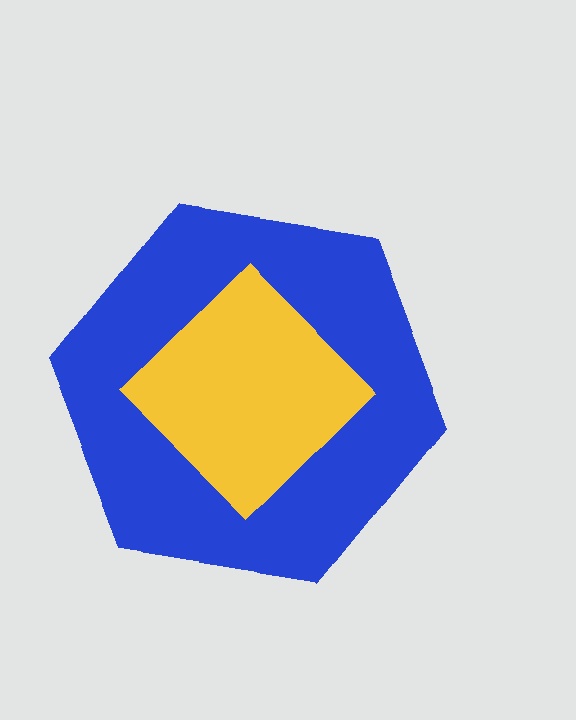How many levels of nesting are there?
2.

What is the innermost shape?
The yellow diamond.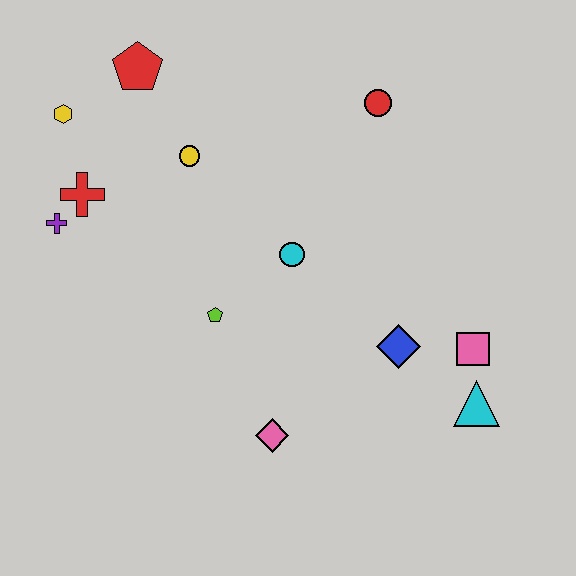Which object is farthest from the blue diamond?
The yellow hexagon is farthest from the blue diamond.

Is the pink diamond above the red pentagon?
No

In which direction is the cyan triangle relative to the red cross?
The cyan triangle is to the right of the red cross.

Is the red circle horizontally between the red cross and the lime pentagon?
No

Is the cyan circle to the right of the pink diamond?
Yes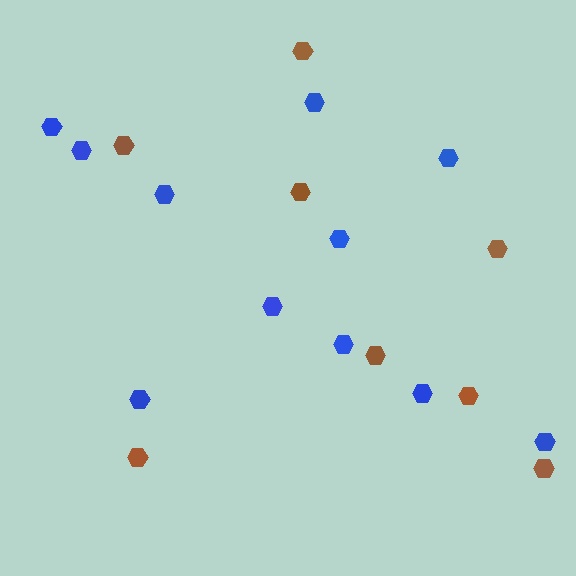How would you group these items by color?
There are 2 groups: one group of blue hexagons (11) and one group of brown hexagons (8).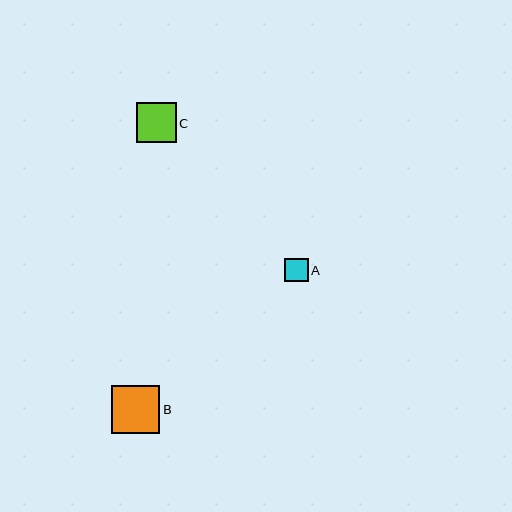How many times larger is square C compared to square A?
Square C is approximately 1.7 times the size of square A.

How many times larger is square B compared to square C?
Square B is approximately 1.2 times the size of square C.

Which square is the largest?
Square B is the largest with a size of approximately 48 pixels.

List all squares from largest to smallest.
From largest to smallest: B, C, A.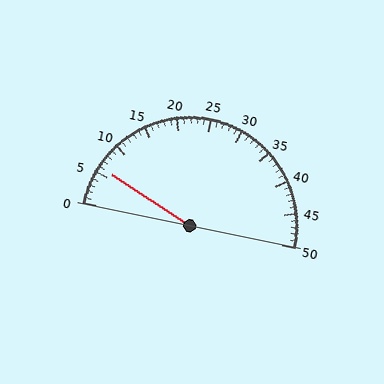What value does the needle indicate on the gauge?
The needle indicates approximately 6.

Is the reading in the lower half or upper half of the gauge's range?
The reading is in the lower half of the range (0 to 50).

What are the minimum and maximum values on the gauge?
The gauge ranges from 0 to 50.